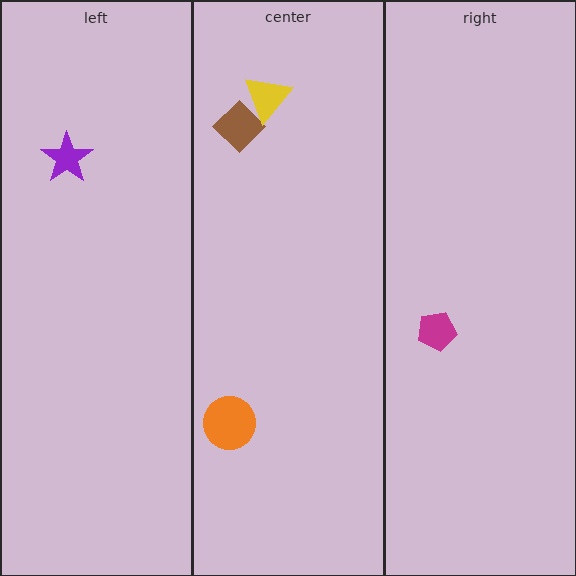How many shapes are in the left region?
1.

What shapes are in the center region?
The brown diamond, the yellow triangle, the orange circle.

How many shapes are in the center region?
3.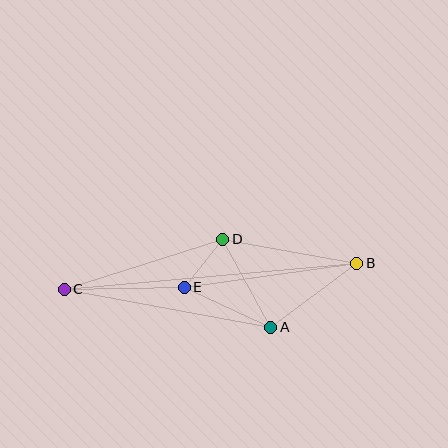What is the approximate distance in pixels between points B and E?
The distance between B and E is approximately 174 pixels.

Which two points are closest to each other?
Points D and E are closest to each other.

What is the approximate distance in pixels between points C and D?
The distance between C and D is approximately 166 pixels.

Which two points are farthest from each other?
Points B and C are farthest from each other.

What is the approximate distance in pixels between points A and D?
The distance between A and D is approximately 100 pixels.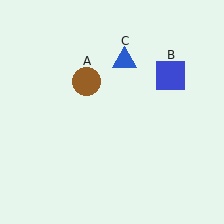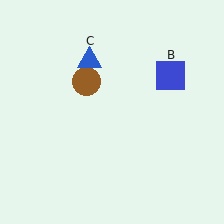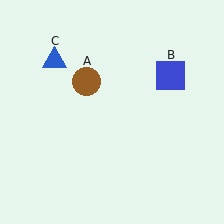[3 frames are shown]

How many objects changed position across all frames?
1 object changed position: blue triangle (object C).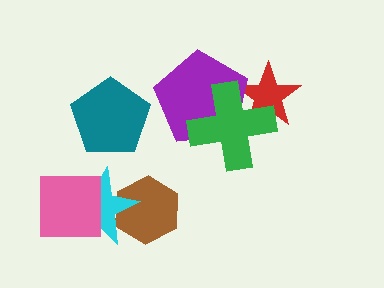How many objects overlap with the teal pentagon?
0 objects overlap with the teal pentagon.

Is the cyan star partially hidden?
Yes, it is partially covered by another shape.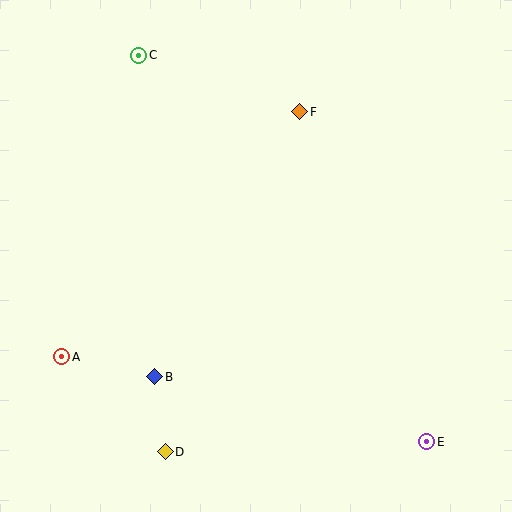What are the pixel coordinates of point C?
Point C is at (139, 55).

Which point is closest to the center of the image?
Point F at (300, 112) is closest to the center.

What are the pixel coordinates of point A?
Point A is at (62, 357).